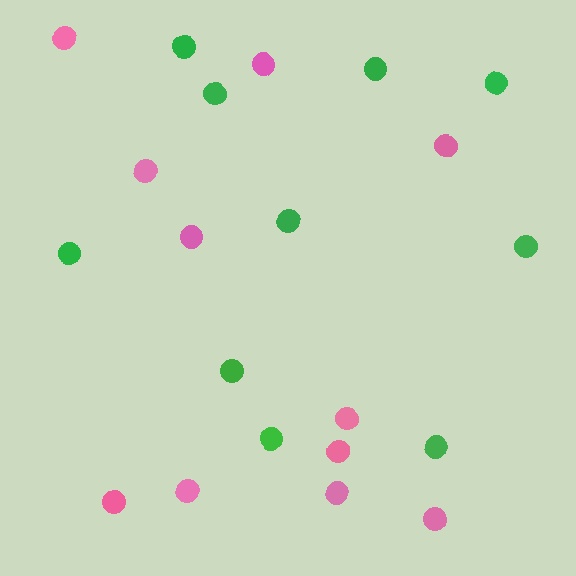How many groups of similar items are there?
There are 2 groups: one group of green circles (10) and one group of pink circles (11).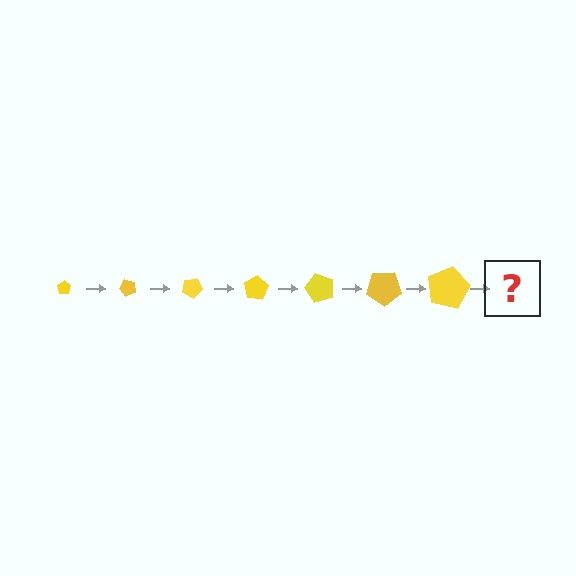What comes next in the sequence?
The next element should be a pentagon, larger than the previous one and rotated 350 degrees from the start.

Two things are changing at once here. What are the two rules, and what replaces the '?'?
The two rules are that the pentagon grows larger each step and it rotates 50 degrees each step. The '?' should be a pentagon, larger than the previous one and rotated 350 degrees from the start.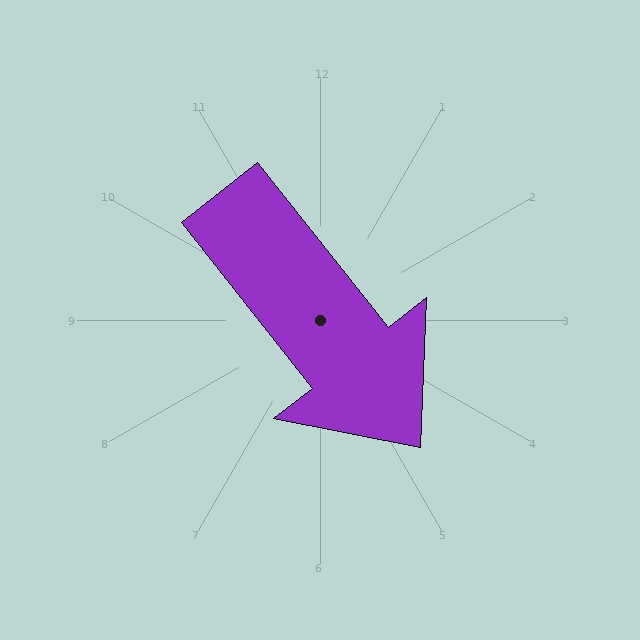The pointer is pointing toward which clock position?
Roughly 5 o'clock.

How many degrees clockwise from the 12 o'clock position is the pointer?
Approximately 142 degrees.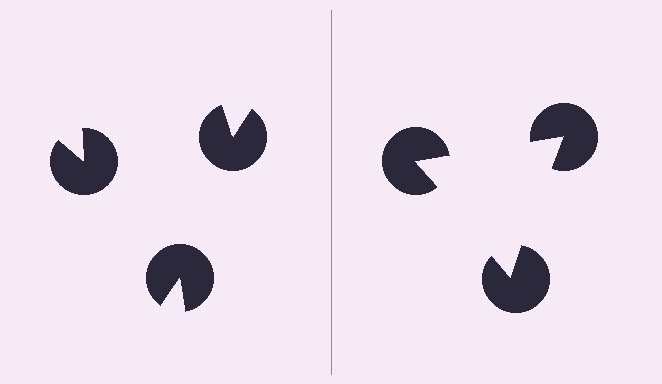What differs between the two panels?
The pac-man discs are positioned identically on both sides; only the wedge orientations differ. On the right they align to a triangle; on the left they are misaligned.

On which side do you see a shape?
An illusory triangle appears on the right side. On the left side the wedge cuts are rotated, so no coherent shape forms.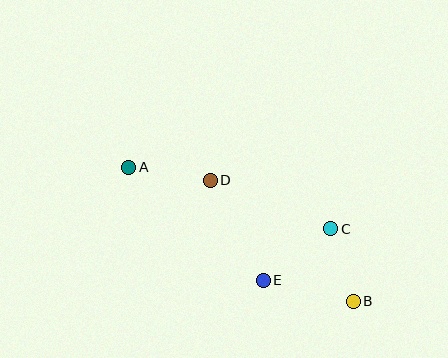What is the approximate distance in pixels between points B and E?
The distance between B and E is approximately 93 pixels.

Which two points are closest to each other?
Points B and C are closest to each other.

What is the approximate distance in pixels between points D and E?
The distance between D and E is approximately 113 pixels.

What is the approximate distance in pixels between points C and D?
The distance between C and D is approximately 129 pixels.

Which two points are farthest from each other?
Points A and B are farthest from each other.